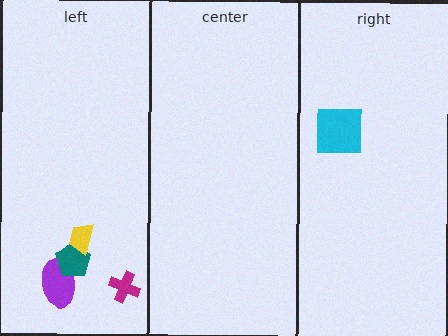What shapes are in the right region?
The cyan square.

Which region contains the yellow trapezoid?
The left region.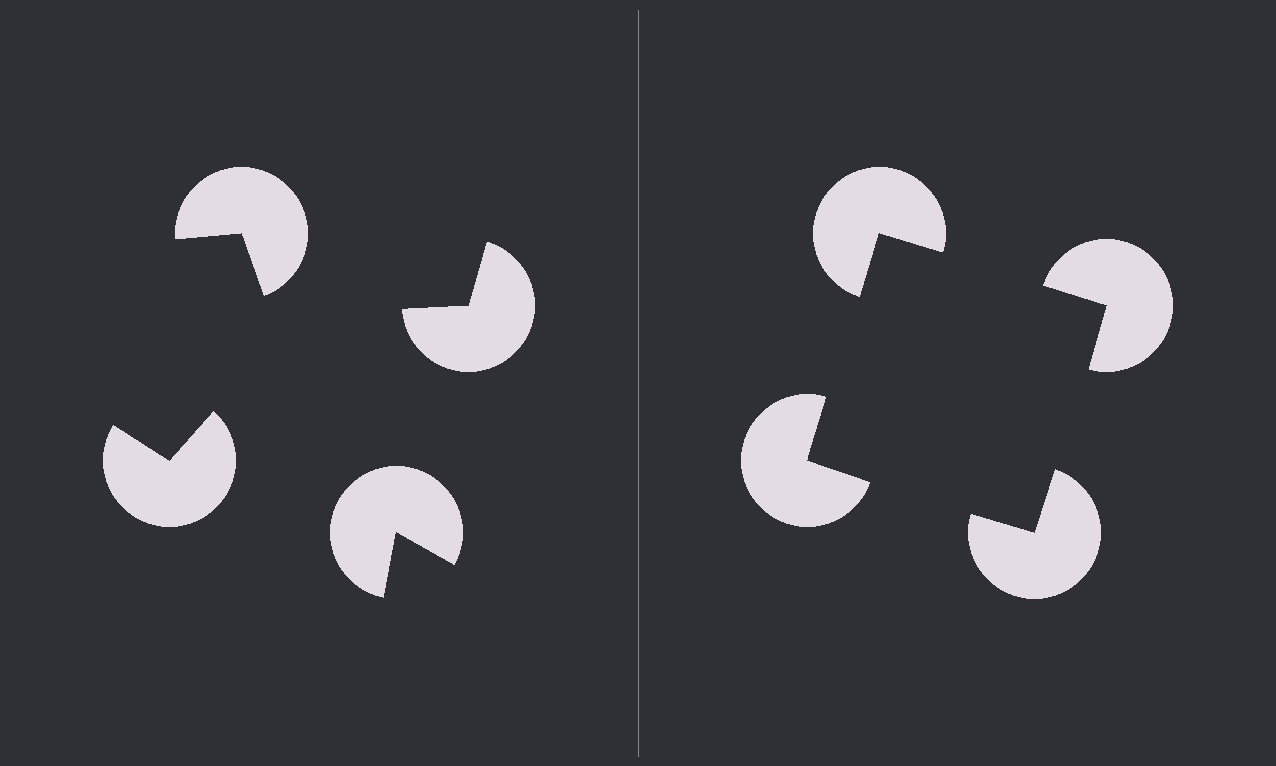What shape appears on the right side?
An illusory square.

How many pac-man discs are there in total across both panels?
8 — 4 on each side.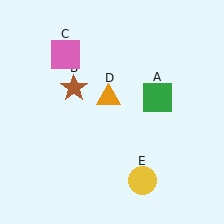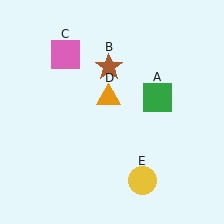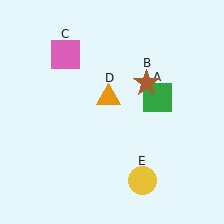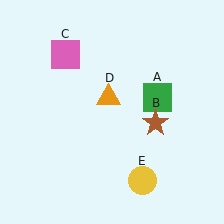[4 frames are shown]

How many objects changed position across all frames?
1 object changed position: brown star (object B).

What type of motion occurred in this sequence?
The brown star (object B) rotated clockwise around the center of the scene.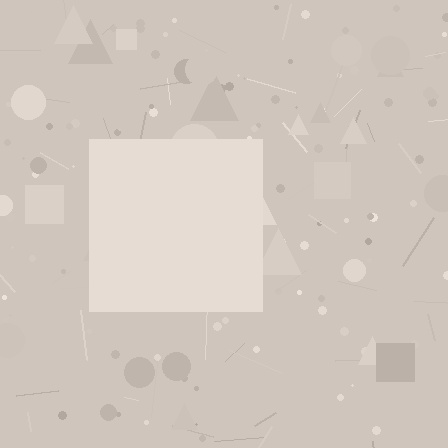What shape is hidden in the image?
A square is hidden in the image.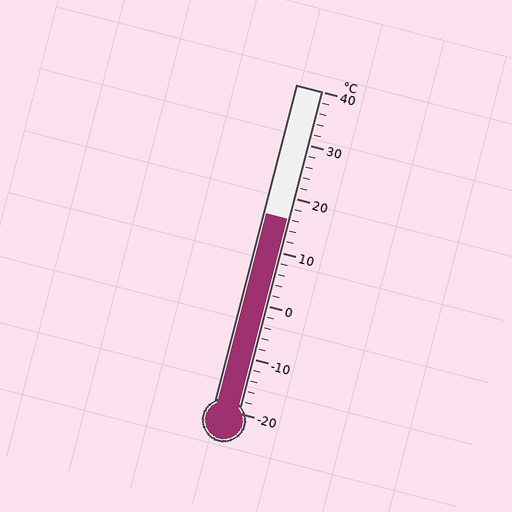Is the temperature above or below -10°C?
The temperature is above -10°C.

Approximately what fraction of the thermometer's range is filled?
The thermometer is filled to approximately 60% of its range.